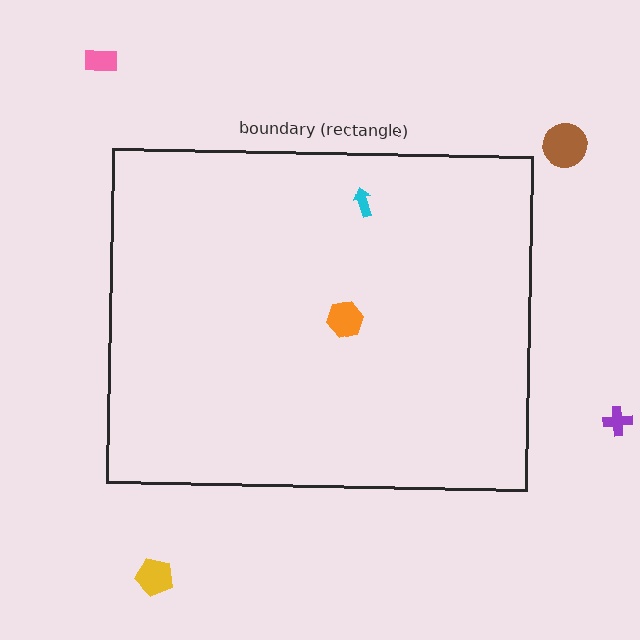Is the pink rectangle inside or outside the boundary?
Outside.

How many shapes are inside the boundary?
2 inside, 4 outside.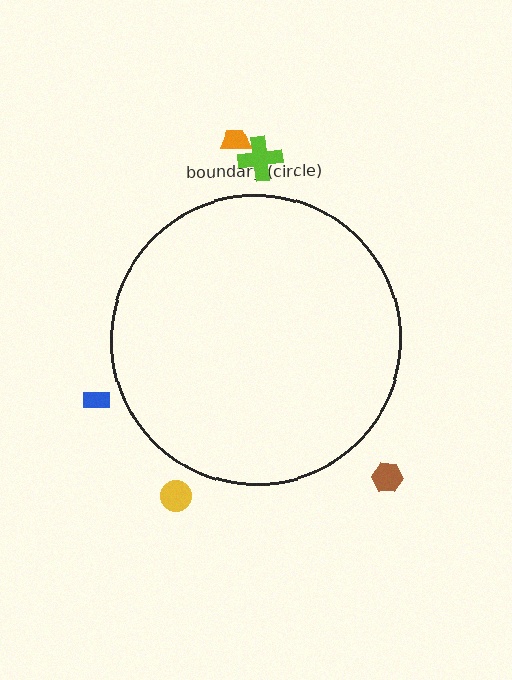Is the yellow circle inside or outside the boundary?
Outside.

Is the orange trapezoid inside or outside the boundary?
Outside.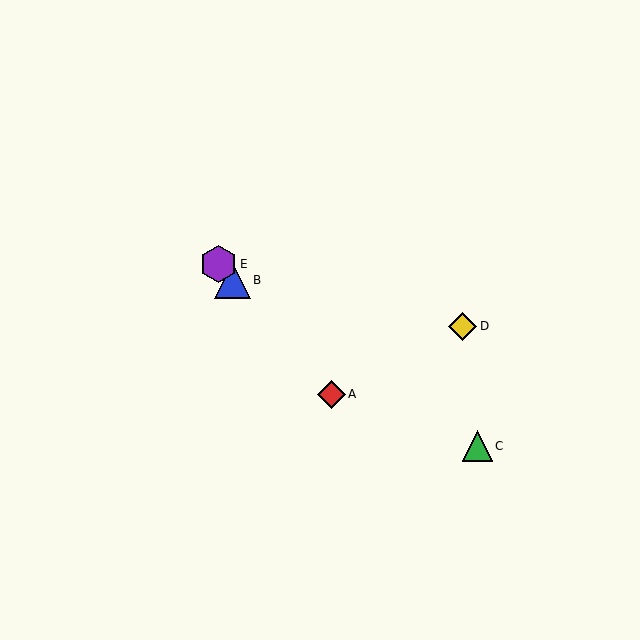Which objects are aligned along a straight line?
Objects A, B, E are aligned along a straight line.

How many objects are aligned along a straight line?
3 objects (A, B, E) are aligned along a straight line.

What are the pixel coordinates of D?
Object D is at (463, 326).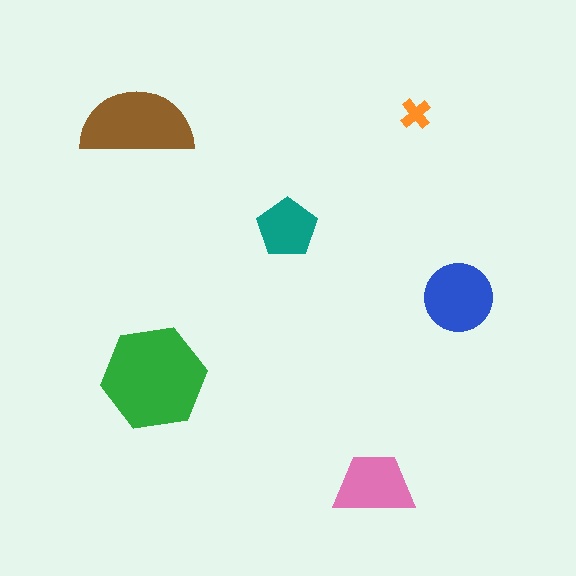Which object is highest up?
The orange cross is topmost.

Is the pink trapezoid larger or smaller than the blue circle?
Smaller.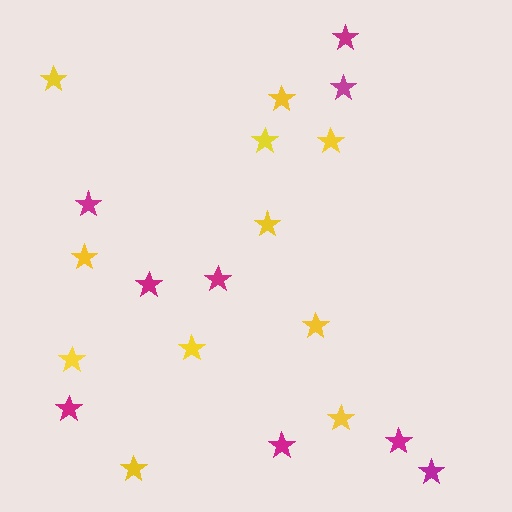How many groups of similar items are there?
There are 2 groups: one group of yellow stars (11) and one group of magenta stars (9).